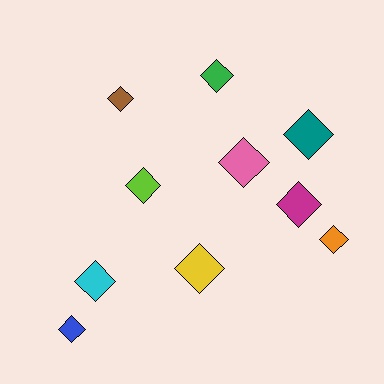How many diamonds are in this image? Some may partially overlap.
There are 10 diamonds.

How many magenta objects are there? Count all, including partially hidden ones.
There is 1 magenta object.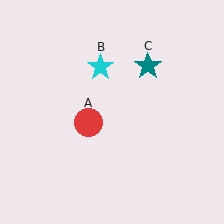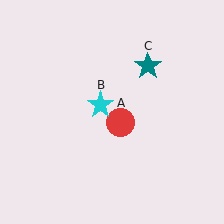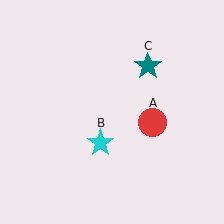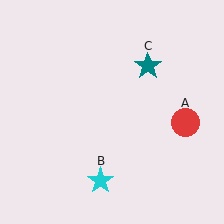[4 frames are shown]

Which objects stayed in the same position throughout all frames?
Teal star (object C) remained stationary.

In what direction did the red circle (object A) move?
The red circle (object A) moved right.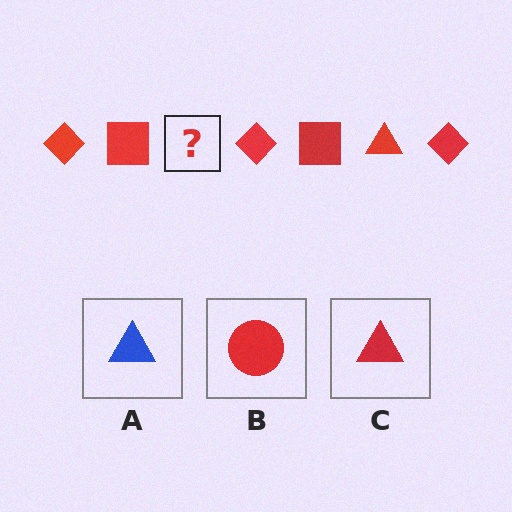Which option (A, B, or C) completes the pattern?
C.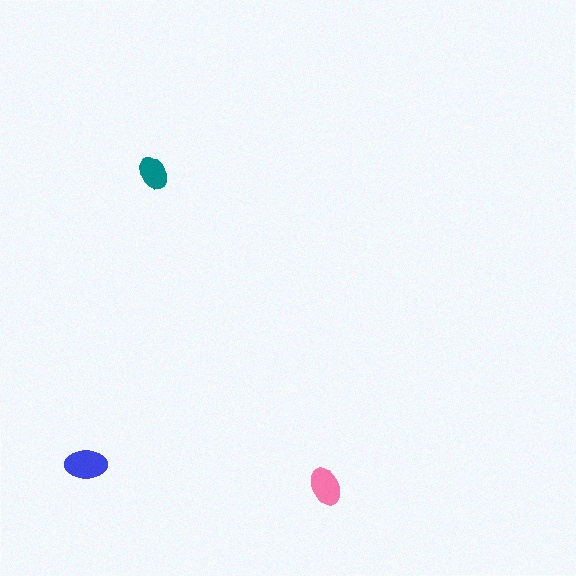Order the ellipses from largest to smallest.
the blue one, the pink one, the teal one.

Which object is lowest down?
The pink ellipse is bottommost.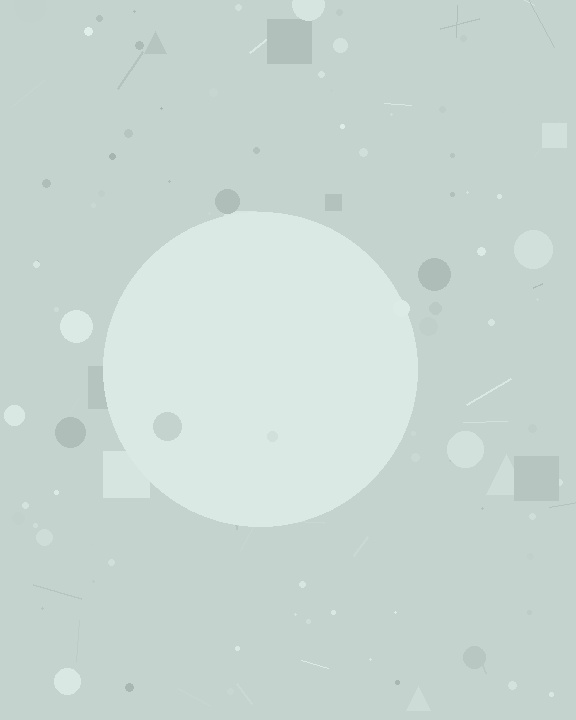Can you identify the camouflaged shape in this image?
The camouflaged shape is a circle.